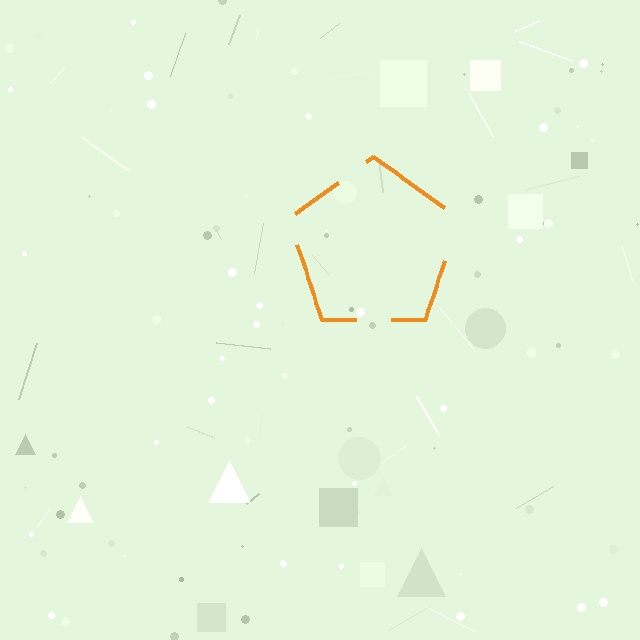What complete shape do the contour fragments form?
The contour fragments form a pentagon.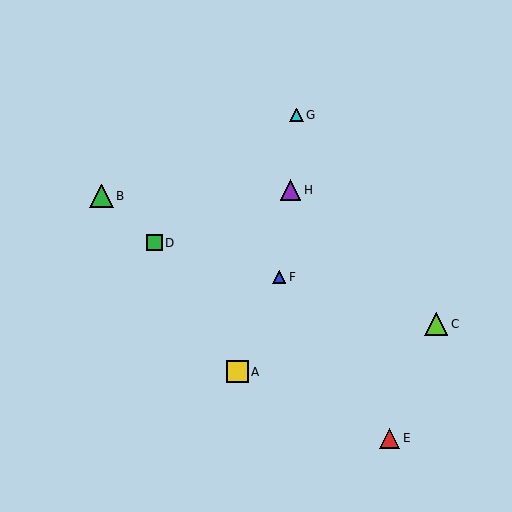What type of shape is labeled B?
Shape B is a green triangle.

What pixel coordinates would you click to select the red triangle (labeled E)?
Click at (390, 438) to select the red triangle E.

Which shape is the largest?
The lime triangle (labeled C) is the largest.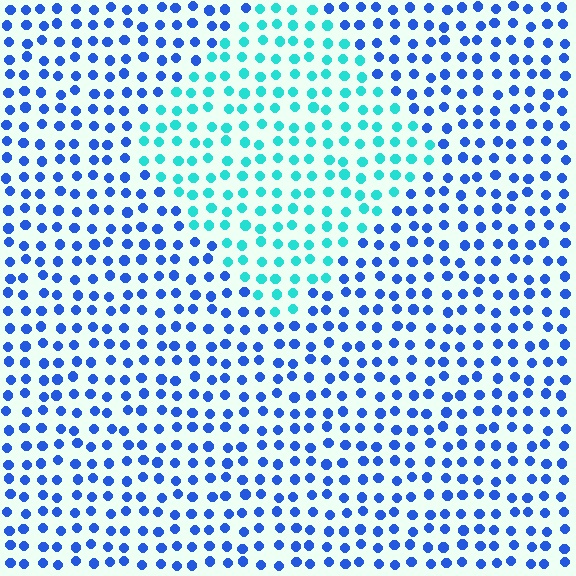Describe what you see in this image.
The image is filled with small blue elements in a uniform arrangement. A diamond-shaped region is visible where the elements are tinted to a slightly different hue, forming a subtle color boundary.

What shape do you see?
I see a diamond.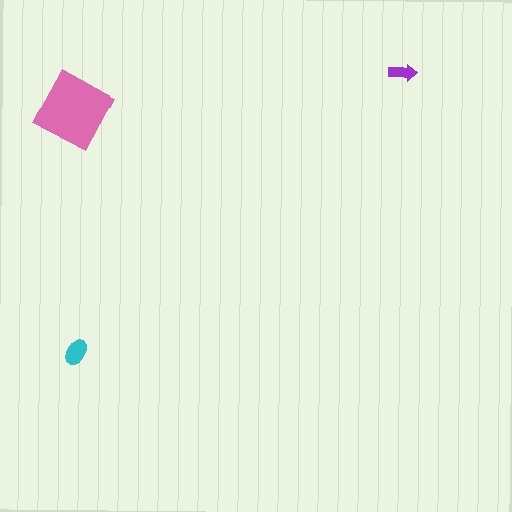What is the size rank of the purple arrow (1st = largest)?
3rd.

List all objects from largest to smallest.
The pink square, the cyan ellipse, the purple arrow.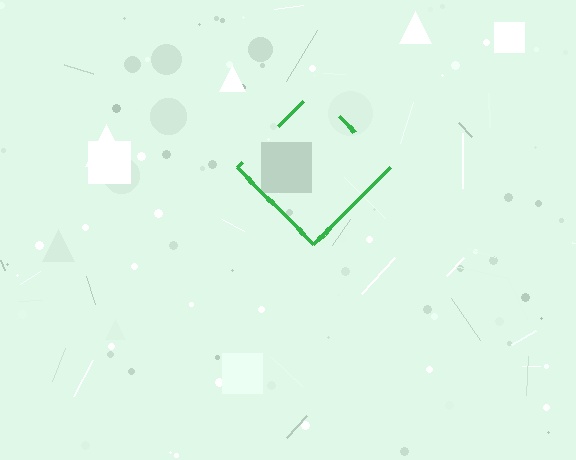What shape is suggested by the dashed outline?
The dashed outline suggests a diamond.